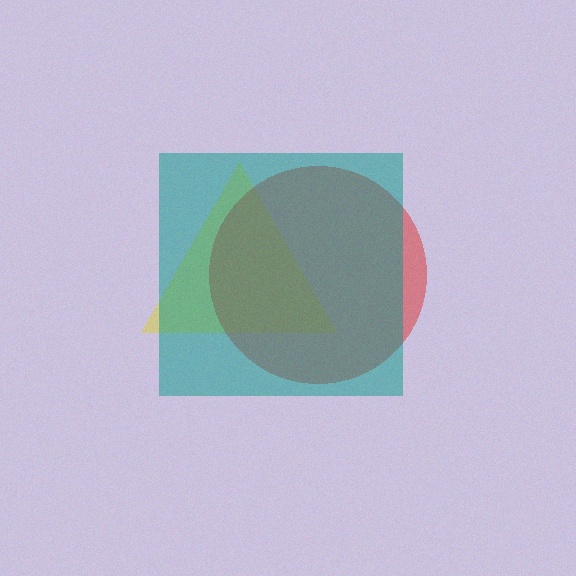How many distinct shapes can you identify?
There are 3 distinct shapes: a yellow triangle, a red circle, a teal square.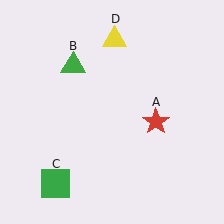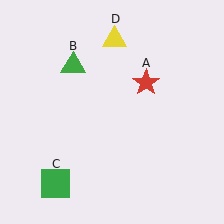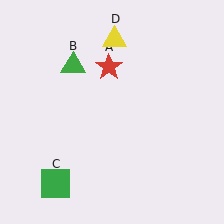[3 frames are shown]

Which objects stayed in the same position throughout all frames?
Green triangle (object B) and green square (object C) and yellow triangle (object D) remained stationary.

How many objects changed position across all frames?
1 object changed position: red star (object A).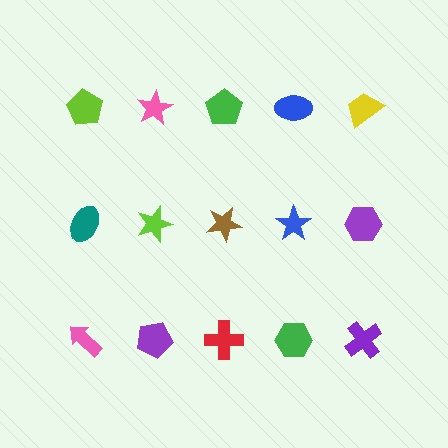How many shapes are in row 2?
5 shapes.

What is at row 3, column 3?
A red cross.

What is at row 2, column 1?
A teal ellipse.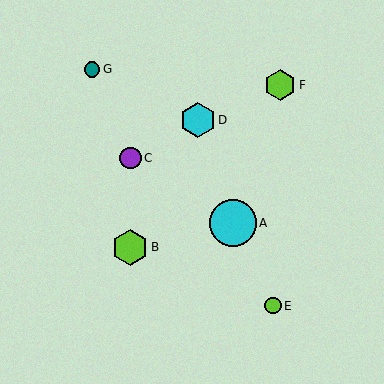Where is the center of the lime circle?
The center of the lime circle is at (273, 306).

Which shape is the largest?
The cyan circle (labeled A) is the largest.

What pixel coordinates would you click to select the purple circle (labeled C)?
Click at (130, 158) to select the purple circle C.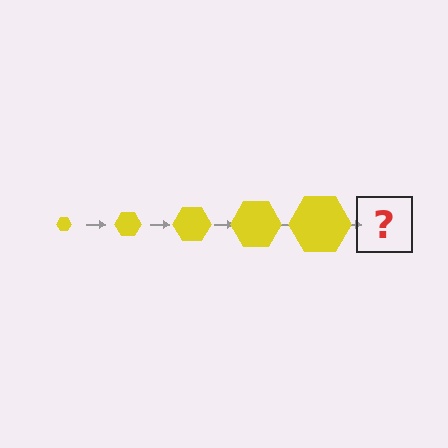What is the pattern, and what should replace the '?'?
The pattern is that the hexagon gets progressively larger each step. The '?' should be a yellow hexagon, larger than the previous one.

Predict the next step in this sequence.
The next step is a yellow hexagon, larger than the previous one.